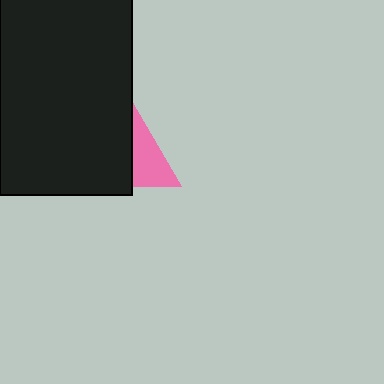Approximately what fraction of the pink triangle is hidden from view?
Roughly 57% of the pink triangle is hidden behind the black rectangle.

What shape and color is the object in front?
The object in front is a black rectangle.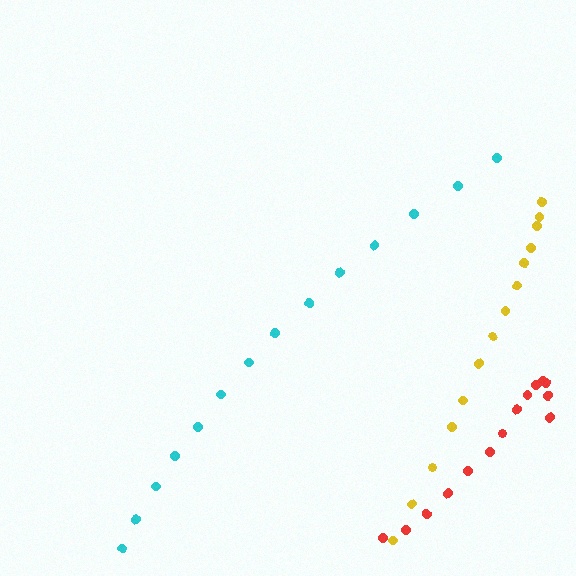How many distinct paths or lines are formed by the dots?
There are 3 distinct paths.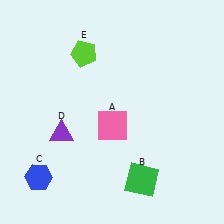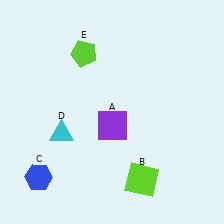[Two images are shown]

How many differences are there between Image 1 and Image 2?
There are 3 differences between the two images.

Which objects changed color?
A changed from pink to purple. B changed from green to lime. D changed from purple to cyan.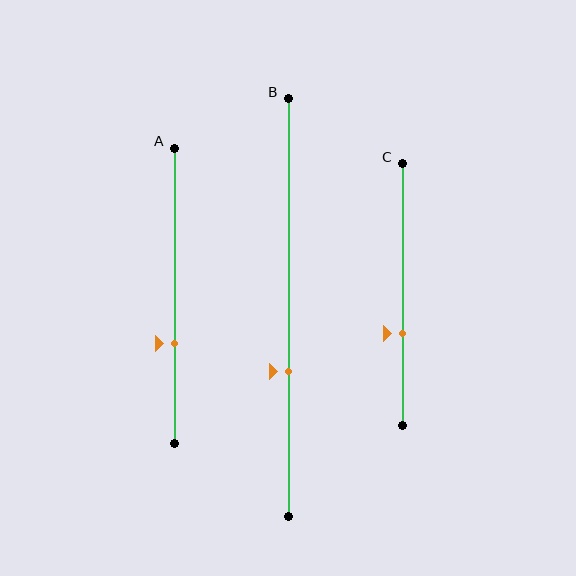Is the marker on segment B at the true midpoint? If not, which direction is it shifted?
No, the marker on segment B is shifted downward by about 15% of the segment length.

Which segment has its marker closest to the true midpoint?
Segment C has its marker closest to the true midpoint.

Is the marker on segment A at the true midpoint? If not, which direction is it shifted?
No, the marker on segment A is shifted downward by about 16% of the segment length.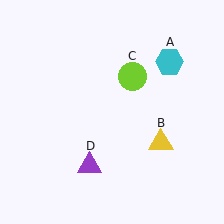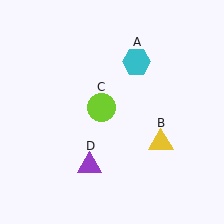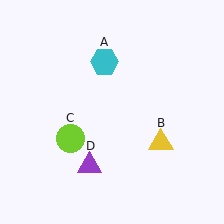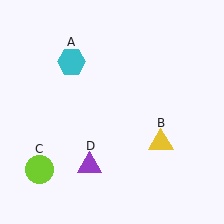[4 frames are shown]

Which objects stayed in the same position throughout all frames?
Yellow triangle (object B) and purple triangle (object D) remained stationary.